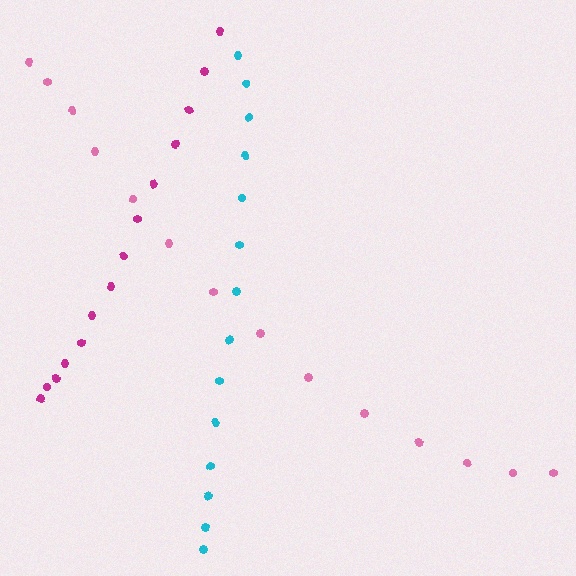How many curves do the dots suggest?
There are 3 distinct paths.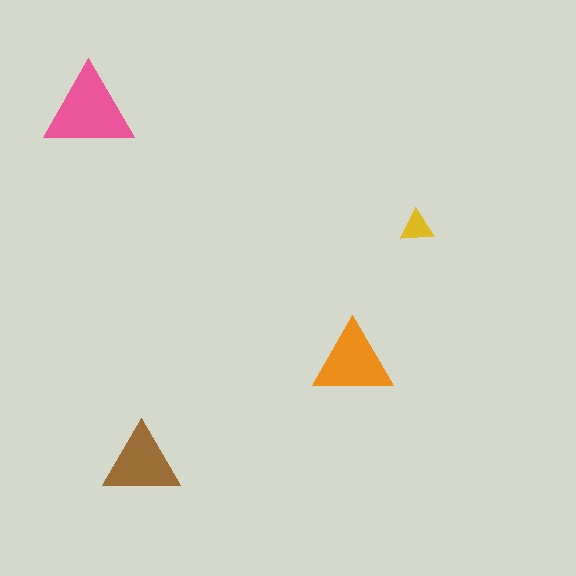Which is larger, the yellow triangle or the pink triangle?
The pink one.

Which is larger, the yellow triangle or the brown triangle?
The brown one.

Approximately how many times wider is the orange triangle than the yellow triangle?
About 2.5 times wider.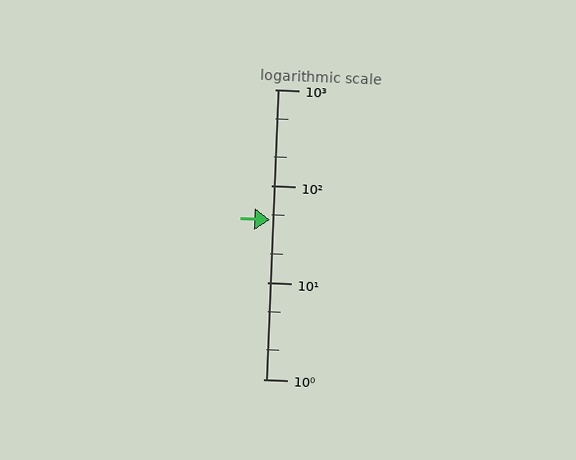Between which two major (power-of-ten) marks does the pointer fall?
The pointer is between 10 and 100.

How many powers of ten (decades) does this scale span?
The scale spans 3 decades, from 1 to 1000.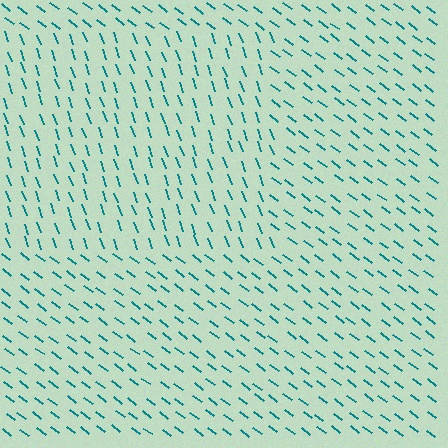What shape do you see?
I see a rectangle.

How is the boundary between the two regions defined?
The boundary is defined purely by a change in line orientation (approximately 33 degrees difference). All lines are the same color and thickness.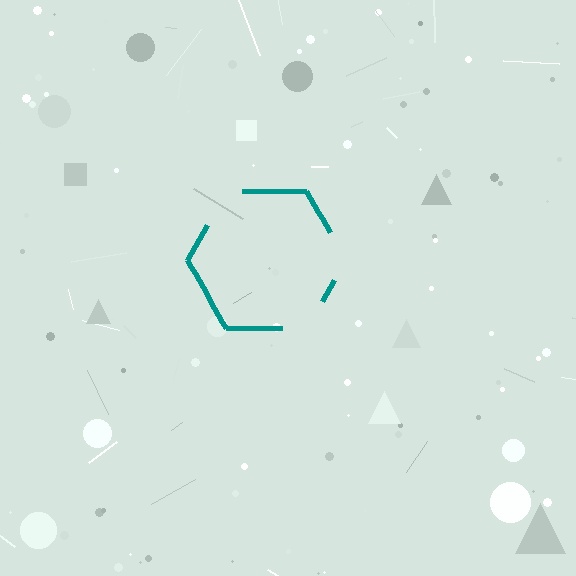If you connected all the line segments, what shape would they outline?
They would outline a hexagon.